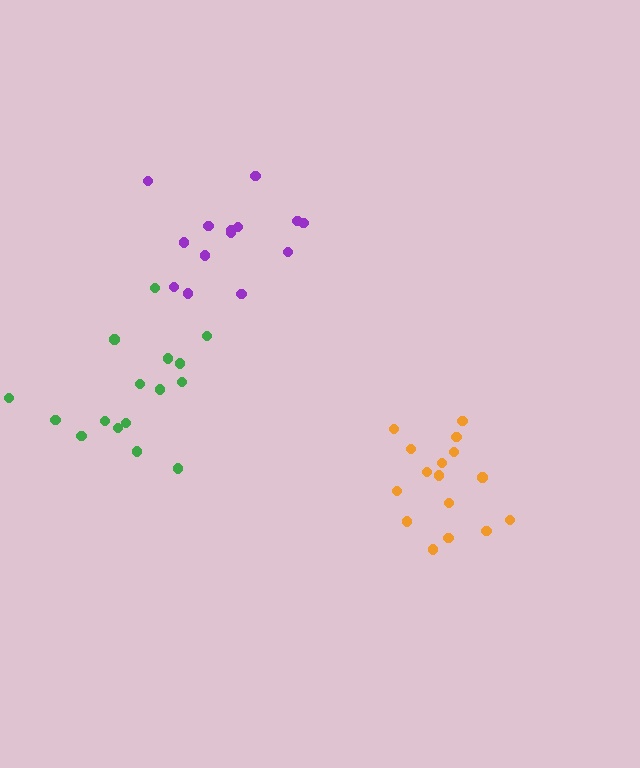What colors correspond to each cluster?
The clusters are colored: orange, purple, green.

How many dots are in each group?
Group 1: 16 dots, Group 2: 14 dots, Group 3: 16 dots (46 total).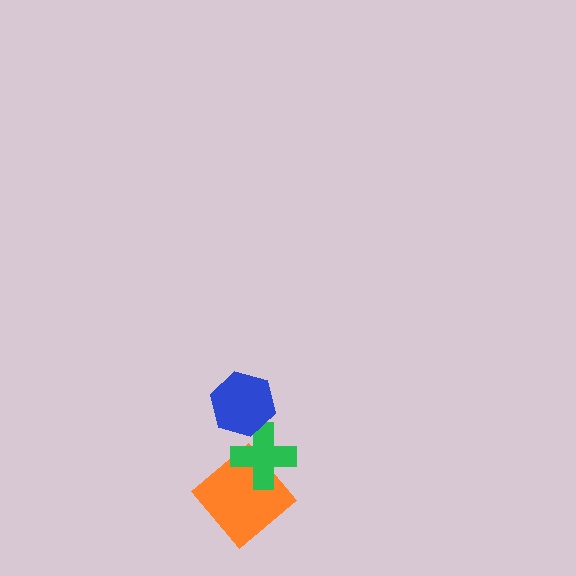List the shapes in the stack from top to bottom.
From top to bottom: the blue hexagon, the green cross, the orange diamond.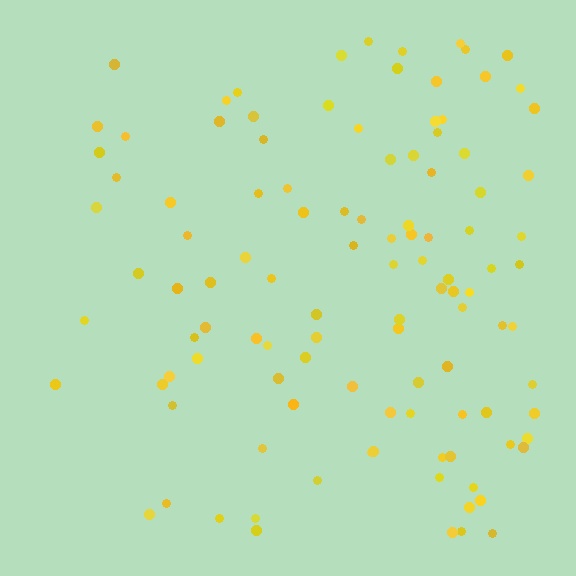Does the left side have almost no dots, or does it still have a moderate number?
Still a moderate number, just noticeably fewer than the right.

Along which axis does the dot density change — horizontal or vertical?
Horizontal.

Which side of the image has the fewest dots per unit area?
The left.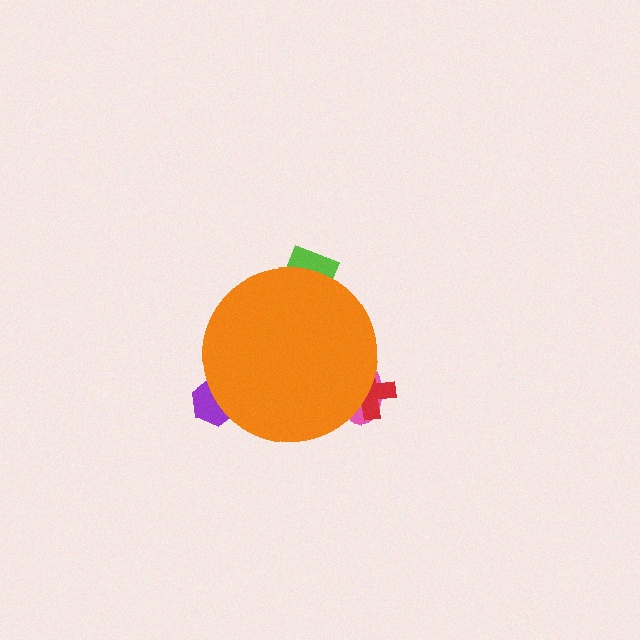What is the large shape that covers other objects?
An orange circle.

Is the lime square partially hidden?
Yes, the lime square is partially hidden behind the orange circle.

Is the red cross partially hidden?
Yes, the red cross is partially hidden behind the orange circle.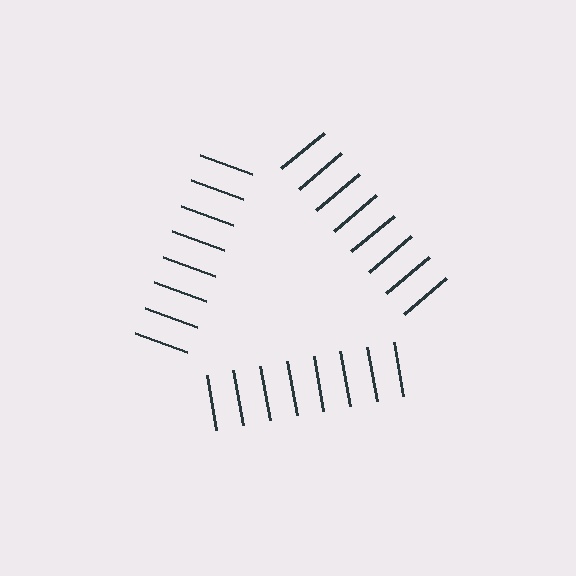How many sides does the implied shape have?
3 sides — the line-ends trace a triangle.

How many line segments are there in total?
24 — 8 along each of the 3 edges.